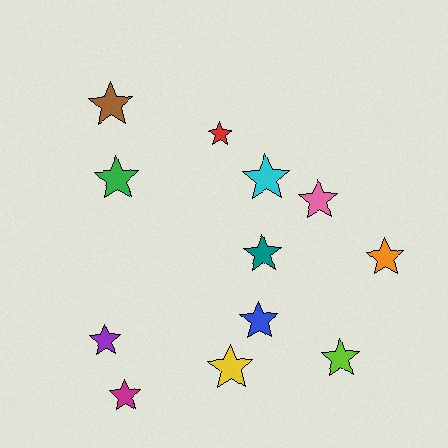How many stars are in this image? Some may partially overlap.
There are 12 stars.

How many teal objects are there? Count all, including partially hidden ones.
There is 1 teal object.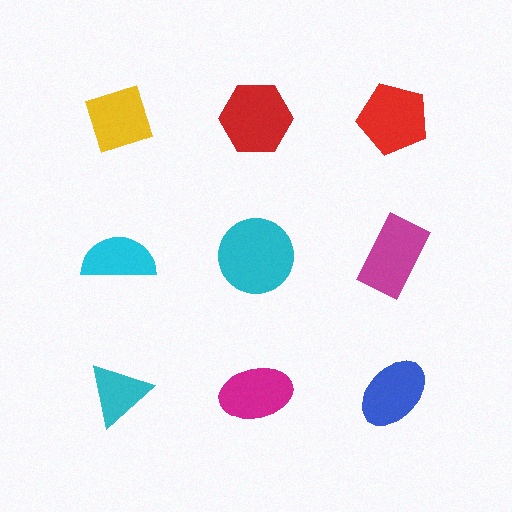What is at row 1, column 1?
A yellow diamond.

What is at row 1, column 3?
A red pentagon.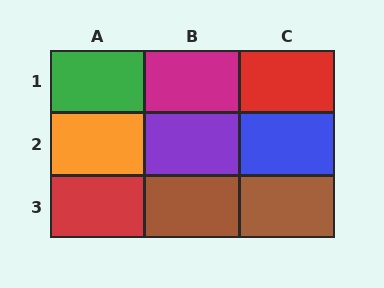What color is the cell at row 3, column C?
Brown.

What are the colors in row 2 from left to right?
Orange, purple, blue.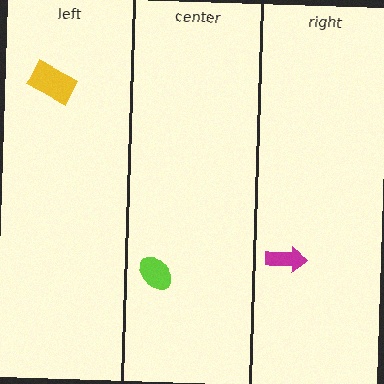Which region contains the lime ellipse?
The center region.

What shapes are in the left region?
The yellow rectangle.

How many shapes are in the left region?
1.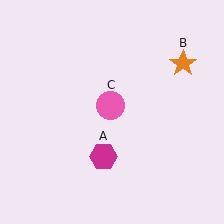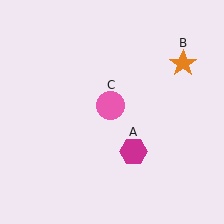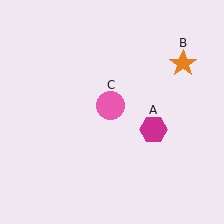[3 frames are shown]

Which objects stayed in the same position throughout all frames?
Orange star (object B) and pink circle (object C) remained stationary.